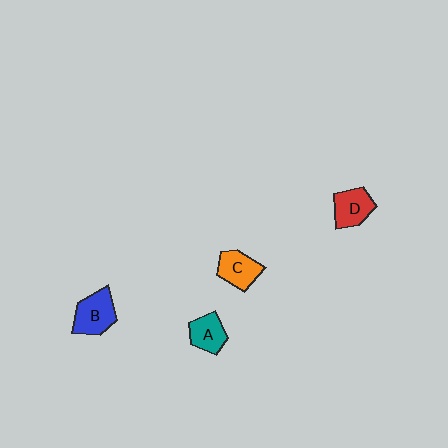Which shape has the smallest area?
Shape A (teal).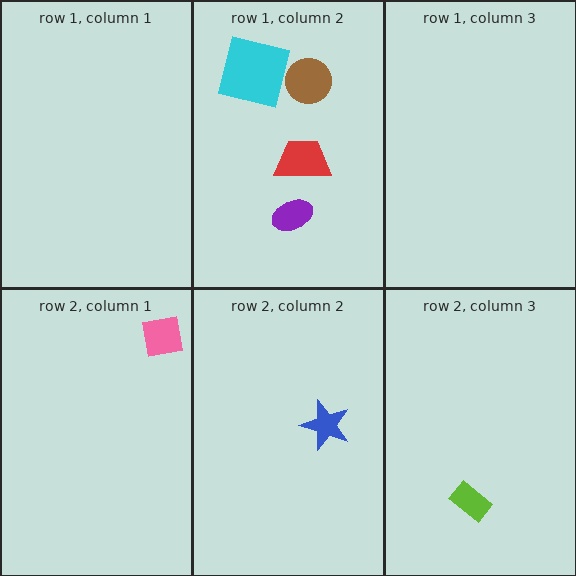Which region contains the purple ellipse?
The row 1, column 2 region.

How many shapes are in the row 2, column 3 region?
1.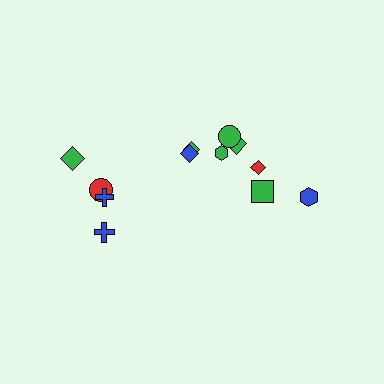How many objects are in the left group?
There are 4 objects.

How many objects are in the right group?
There are 8 objects.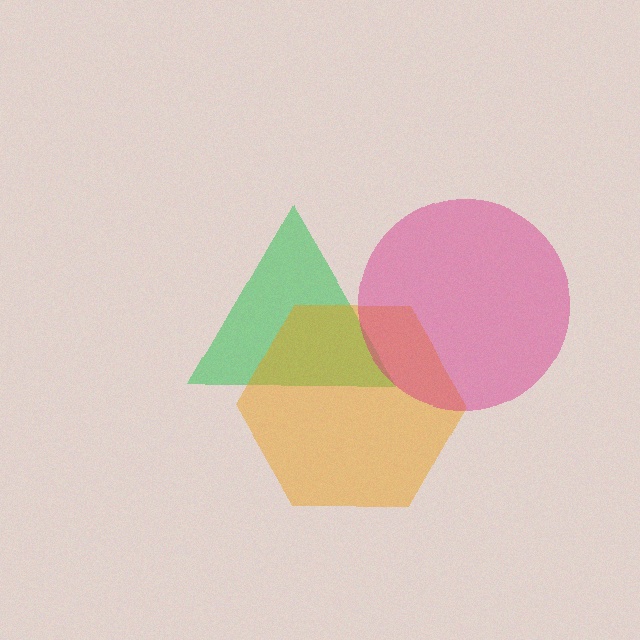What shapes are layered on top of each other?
The layered shapes are: a green triangle, an orange hexagon, a magenta circle.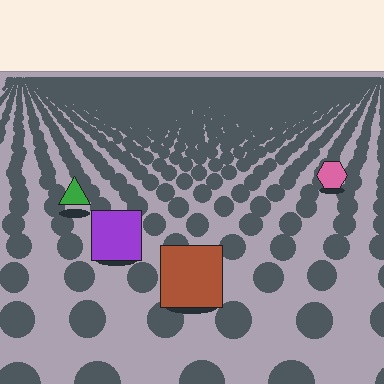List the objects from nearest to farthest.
From nearest to farthest: the brown square, the purple square, the green triangle, the pink hexagon.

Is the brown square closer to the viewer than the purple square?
Yes. The brown square is closer — you can tell from the texture gradient: the ground texture is coarser near it.